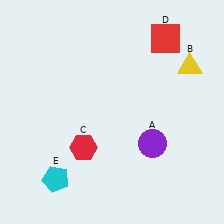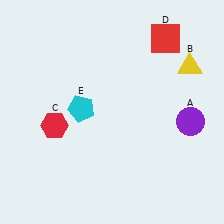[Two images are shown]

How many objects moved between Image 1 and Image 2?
3 objects moved between the two images.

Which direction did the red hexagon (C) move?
The red hexagon (C) moved left.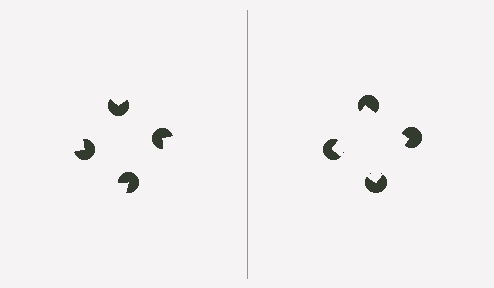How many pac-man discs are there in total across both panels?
8 — 4 on each side.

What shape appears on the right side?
An illusory square.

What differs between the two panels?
The pac-man discs are positioned identically on both sides; only the wedge orientations differ. On the right they align to a square; on the left they are misaligned.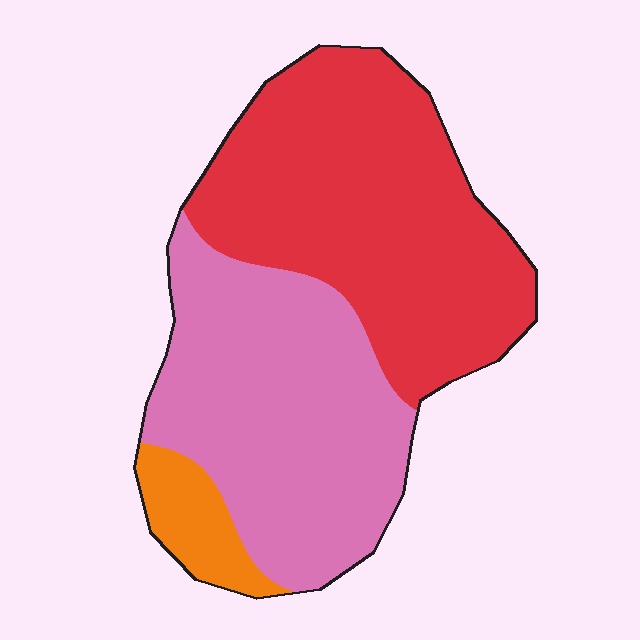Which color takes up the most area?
Red, at roughly 50%.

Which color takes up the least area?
Orange, at roughly 10%.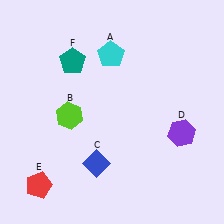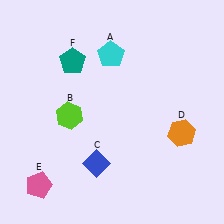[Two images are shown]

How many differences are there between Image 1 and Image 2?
There are 2 differences between the two images.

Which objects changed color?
D changed from purple to orange. E changed from red to pink.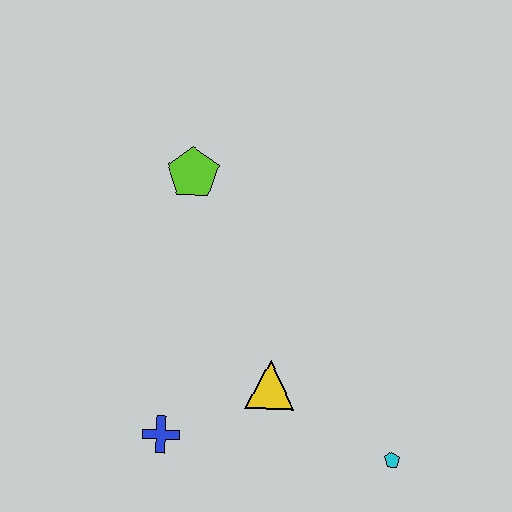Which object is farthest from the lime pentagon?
The cyan pentagon is farthest from the lime pentagon.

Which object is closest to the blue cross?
The yellow triangle is closest to the blue cross.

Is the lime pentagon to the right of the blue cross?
Yes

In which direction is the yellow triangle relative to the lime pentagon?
The yellow triangle is below the lime pentagon.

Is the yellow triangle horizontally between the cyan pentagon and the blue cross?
Yes